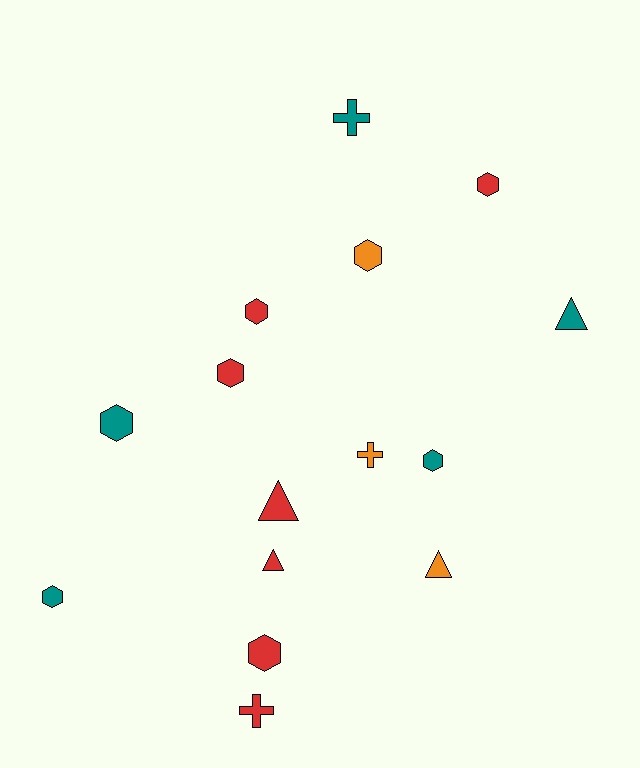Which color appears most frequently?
Red, with 7 objects.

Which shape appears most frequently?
Hexagon, with 8 objects.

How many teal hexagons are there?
There are 3 teal hexagons.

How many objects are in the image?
There are 15 objects.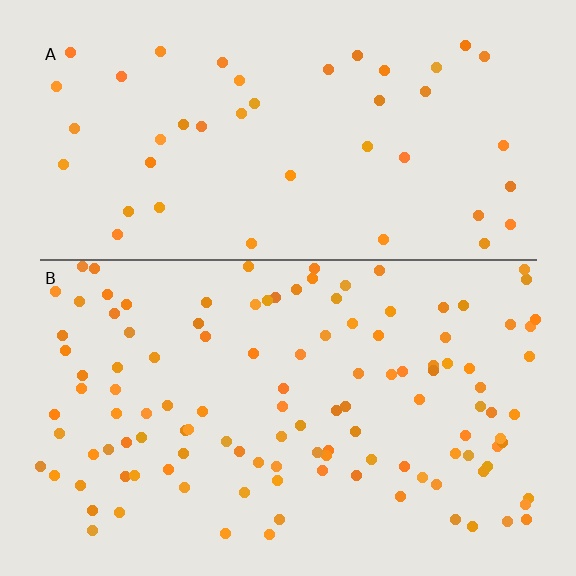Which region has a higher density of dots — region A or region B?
B (the bottom).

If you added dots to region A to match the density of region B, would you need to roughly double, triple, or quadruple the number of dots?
Approximately triple.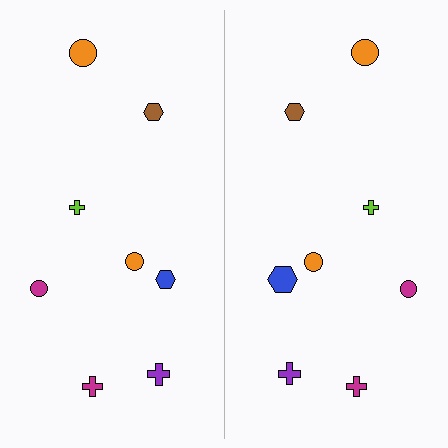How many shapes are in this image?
There are 16 shapes in this image.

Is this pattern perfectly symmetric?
No, the pattern is not perfectly symmetric. The blue hexagon on the right side has a different size than its mirror counterpart.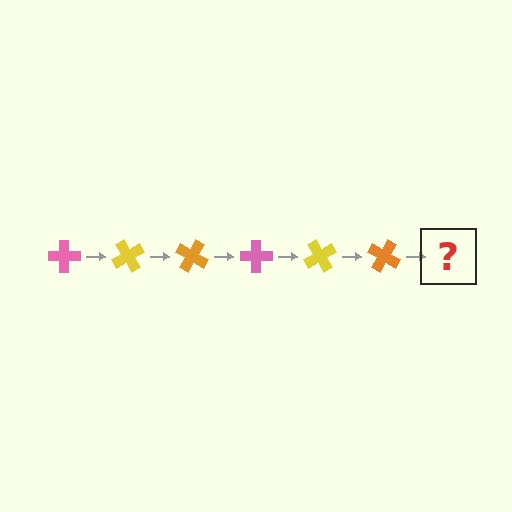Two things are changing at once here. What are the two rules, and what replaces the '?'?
The two rules are that it rotates 60 degrees each step and the color cycles through pink, yellow, and orange. The '?' should be a pink cross, rotated 360 degrees from the start.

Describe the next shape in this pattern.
It should be a pink cross, rotated 360 degrees from the start.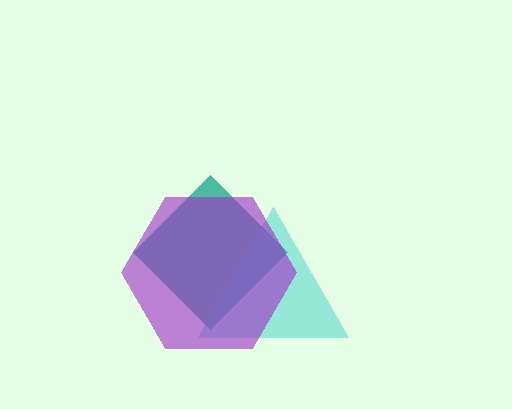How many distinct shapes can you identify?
There are 3 distinct shapes: a teal diamond, a cyan triangle, a purple hexagon.